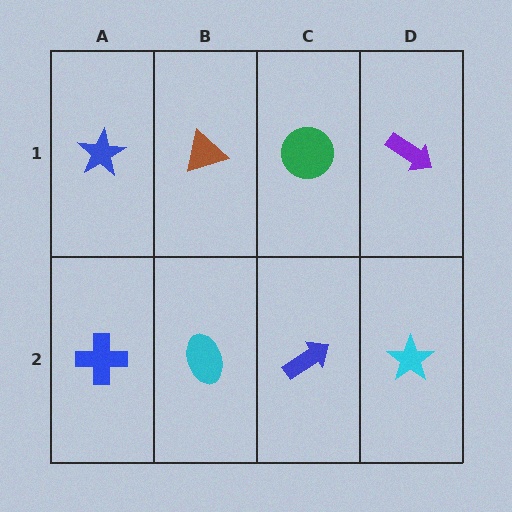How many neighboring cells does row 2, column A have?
2.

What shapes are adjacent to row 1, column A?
A blue cross (row 2, column A), a brown triangle (row 1, column B).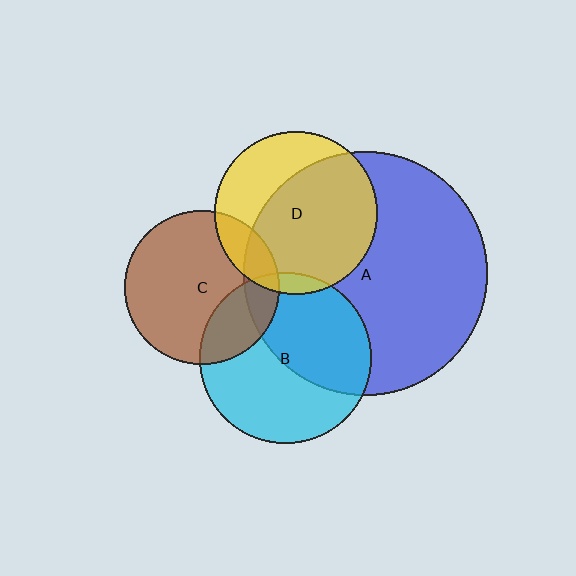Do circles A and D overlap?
Yes.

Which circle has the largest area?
Circle A (blue).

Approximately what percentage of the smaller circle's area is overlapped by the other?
Approximately 65%.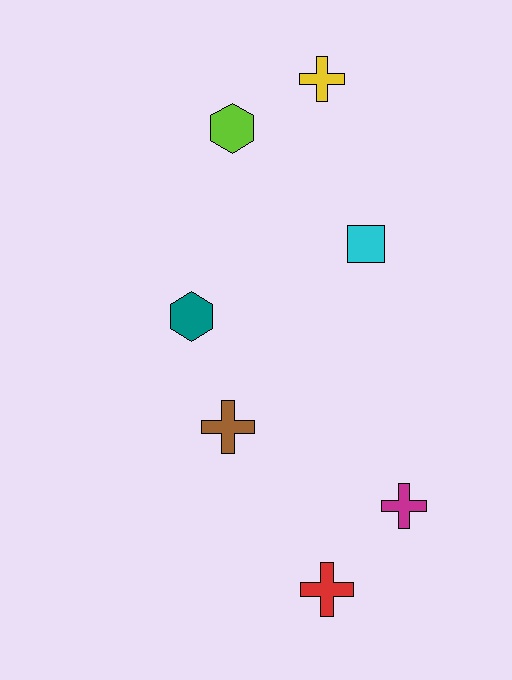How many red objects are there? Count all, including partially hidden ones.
There is 1 red object.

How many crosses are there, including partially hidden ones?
There are 4 crosses.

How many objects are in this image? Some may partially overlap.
There are 7 objects.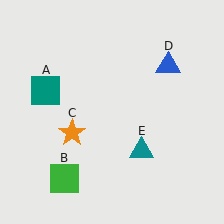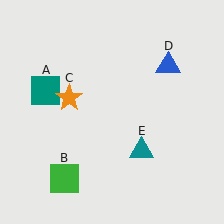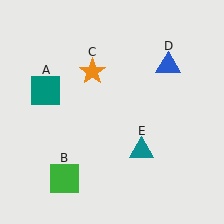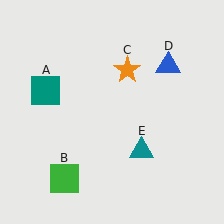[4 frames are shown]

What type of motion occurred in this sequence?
The orange star (object C) rotated clockwise around the center of the scene.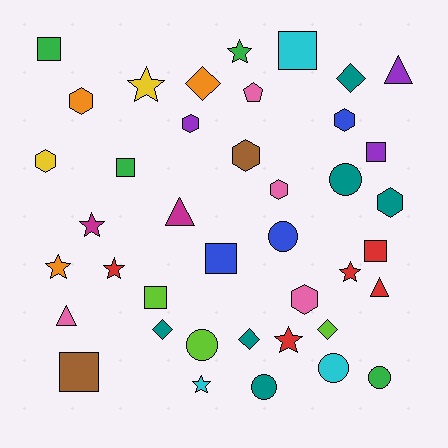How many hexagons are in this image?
There are 8 hexagons.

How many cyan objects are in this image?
There are 3 cyan objects.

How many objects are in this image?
There are 40 objects.